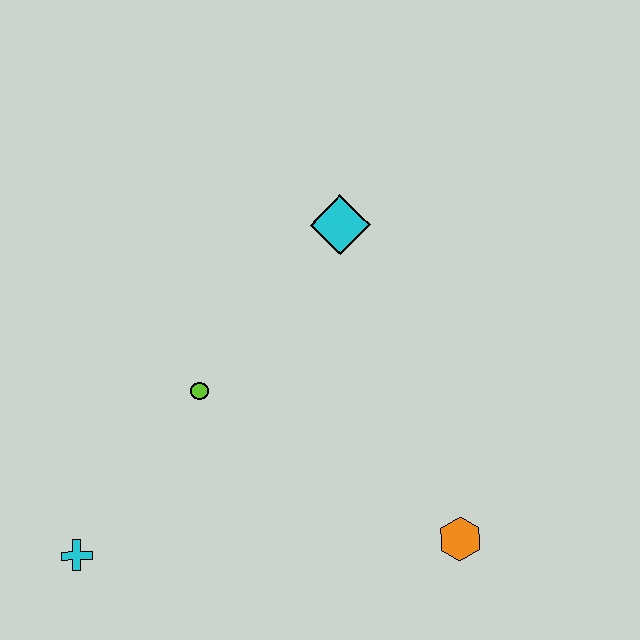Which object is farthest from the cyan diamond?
The cyan cross is farthest from the cyan diamond.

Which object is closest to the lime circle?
The cyan cross is closest to the lime circle.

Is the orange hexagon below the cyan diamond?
Yes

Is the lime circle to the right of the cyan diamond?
No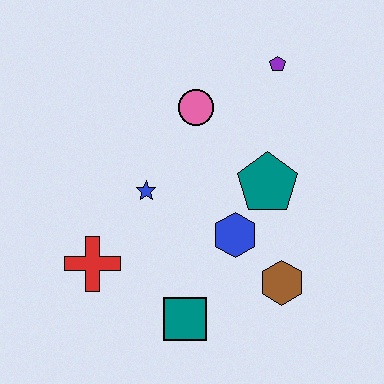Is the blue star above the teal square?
Yes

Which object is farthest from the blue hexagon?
The purple pentagon is farthest from the blue hexagon.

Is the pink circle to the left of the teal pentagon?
Yes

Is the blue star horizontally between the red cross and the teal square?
Yes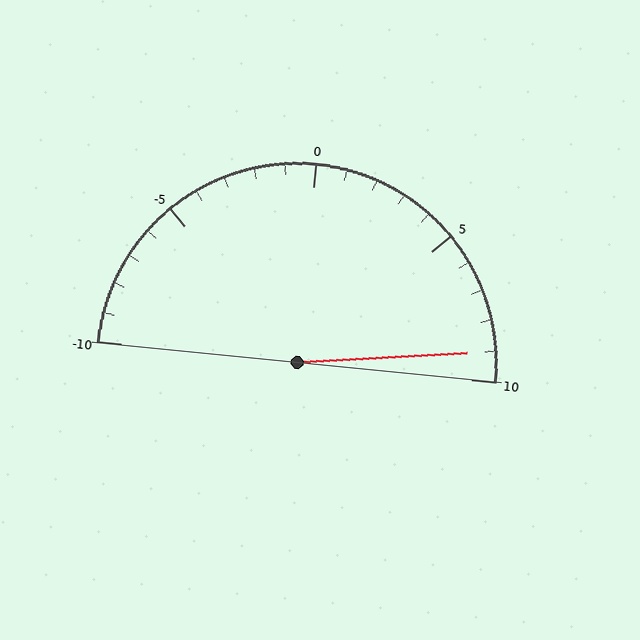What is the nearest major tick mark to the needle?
The nearest major tick mark is 10.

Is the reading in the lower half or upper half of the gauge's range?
The reading is in the upper half of the range (-10 to 10).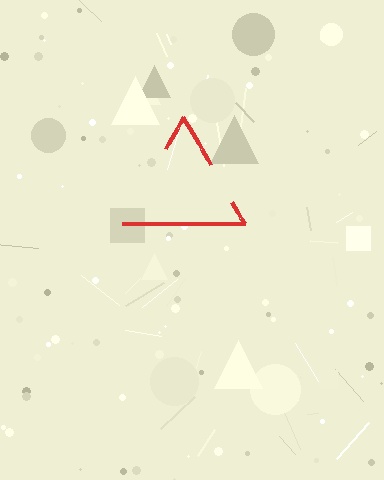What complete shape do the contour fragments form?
The contour fragments form a triangle.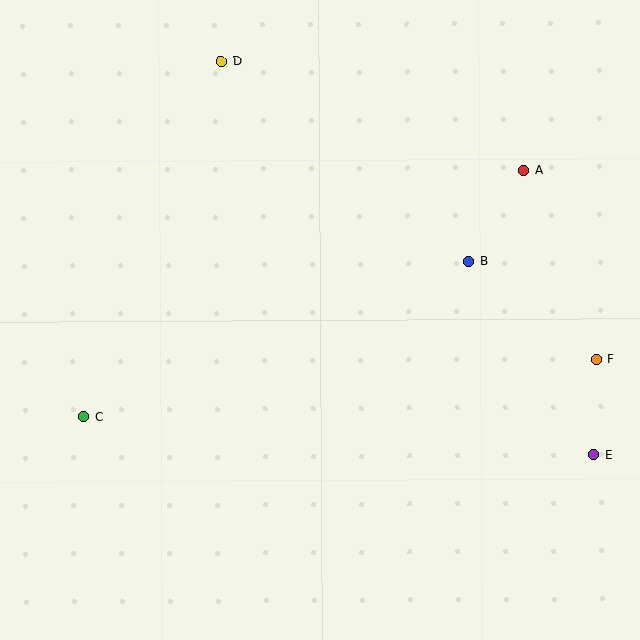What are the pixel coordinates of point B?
Point B is at (468, 261).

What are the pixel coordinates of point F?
Point F is at (596, 360).